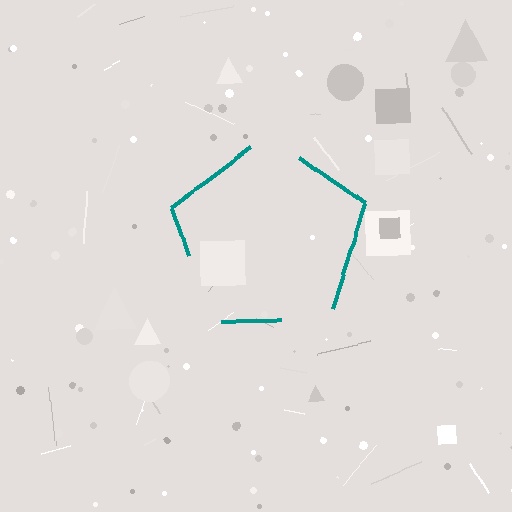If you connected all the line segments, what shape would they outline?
They would outline a pentagon.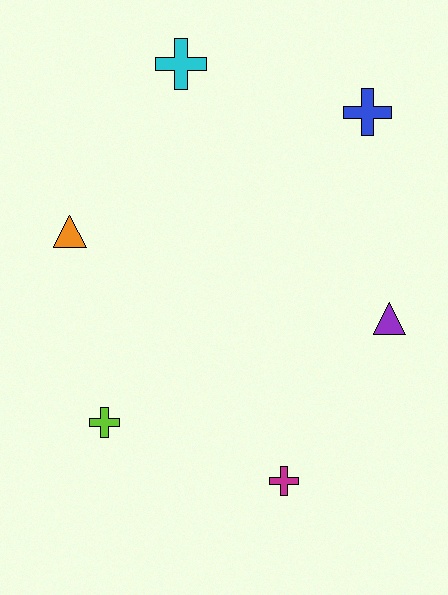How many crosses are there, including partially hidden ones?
There are 4 crosses.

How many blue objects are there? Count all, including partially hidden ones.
There is 1 blue object.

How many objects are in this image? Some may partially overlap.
There are 6 objects.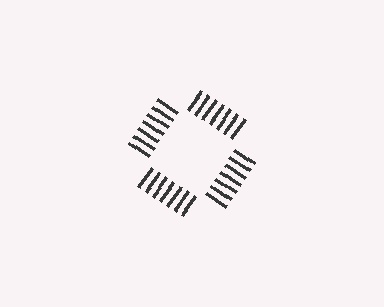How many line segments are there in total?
28 — 7 along each of the 4 edges.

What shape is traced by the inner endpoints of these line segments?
An illusory square — the line segments terminate on its edges but no continuous stroke is drawn.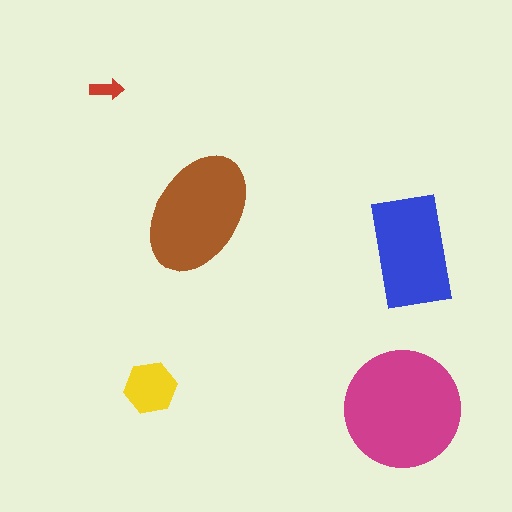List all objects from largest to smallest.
The magenta circle, the brown ellipse, the blue rectangle, the yellow hexagon, the red arrow.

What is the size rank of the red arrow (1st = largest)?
5th.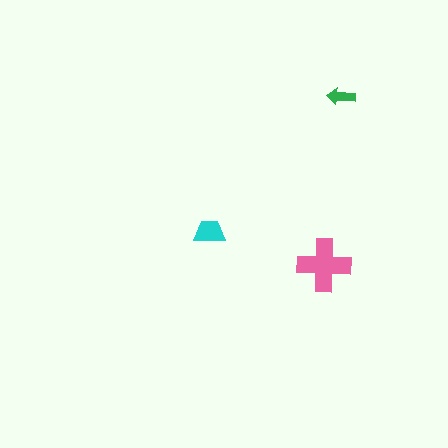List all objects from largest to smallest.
The pink cross, the cyan trapezoid, the green arrow.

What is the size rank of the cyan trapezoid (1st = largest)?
2nd.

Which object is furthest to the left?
The cyan trapezoid is leftmost.